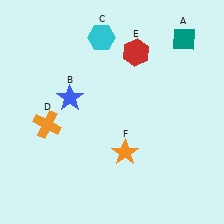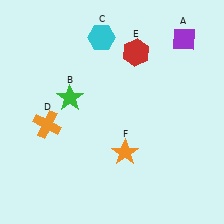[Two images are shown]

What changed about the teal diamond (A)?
In Image 1, A is teal. In Image 2, it changed to purple.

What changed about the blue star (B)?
In Image 1, B is blue. In Image 2, it changed to green.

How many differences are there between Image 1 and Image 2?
There are 2 differences between the two images.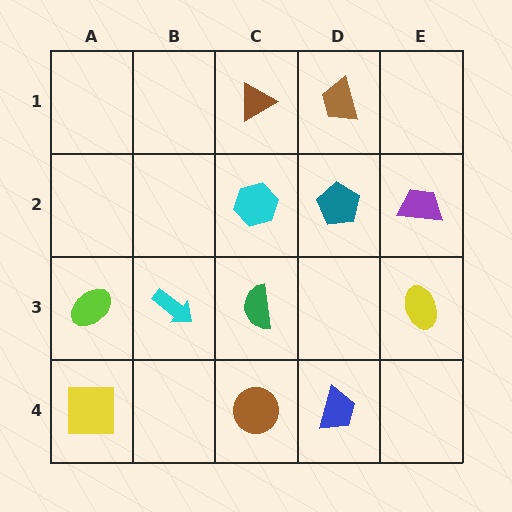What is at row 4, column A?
A yellow square.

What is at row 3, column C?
A green semicircle.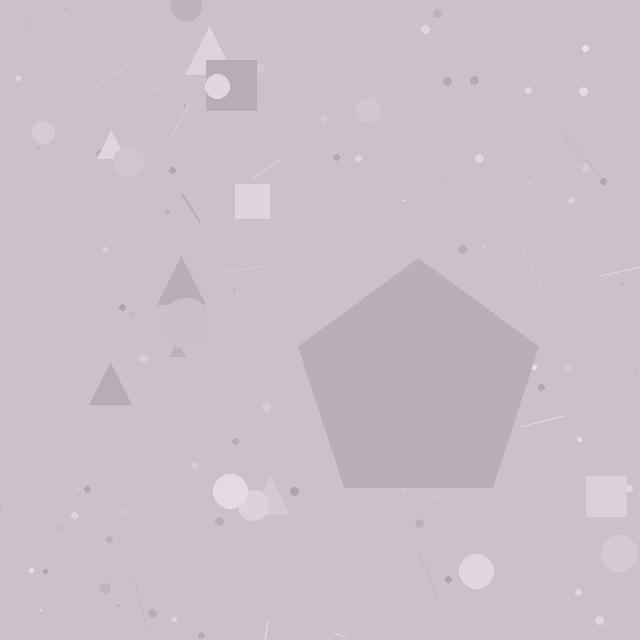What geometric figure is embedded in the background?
A pentagon is embedded in the background.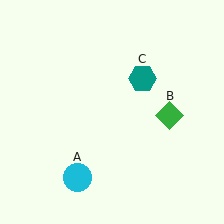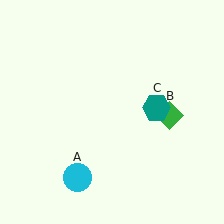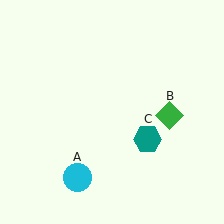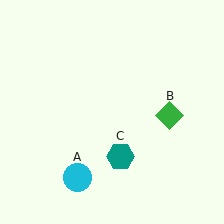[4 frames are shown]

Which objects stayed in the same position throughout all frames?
Cyan circle (object A) and green diamond (object B) remained stationary.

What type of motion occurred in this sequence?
The teal hexagon (object C) rotated clockwise around the center of the scene.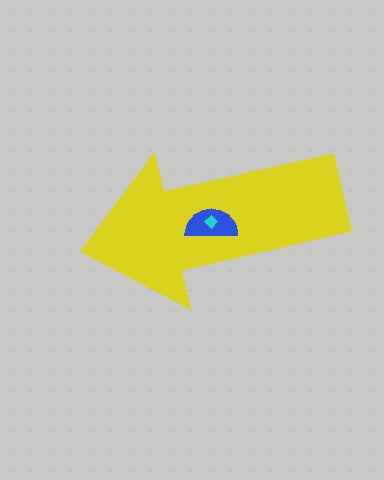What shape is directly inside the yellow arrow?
The blue semicircle.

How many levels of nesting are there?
3.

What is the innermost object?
The cyan diamond.